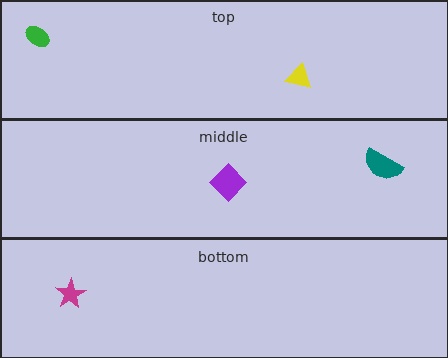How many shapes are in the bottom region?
1.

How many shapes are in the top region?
2.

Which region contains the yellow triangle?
The top region.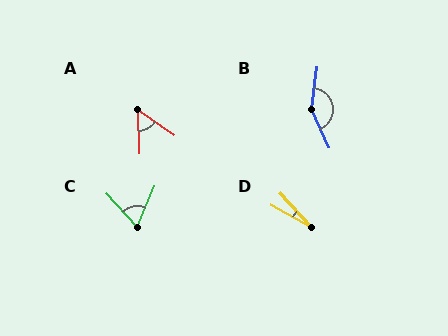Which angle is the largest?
B, at approximately 148 degrees.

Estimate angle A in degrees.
Approximately 53 degrees.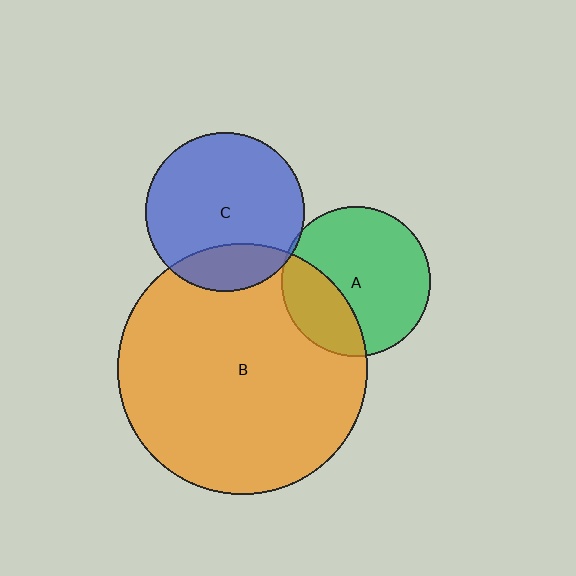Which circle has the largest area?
Circle B (orange).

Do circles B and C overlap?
Yes.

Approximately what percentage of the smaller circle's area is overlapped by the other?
Approximately 20%.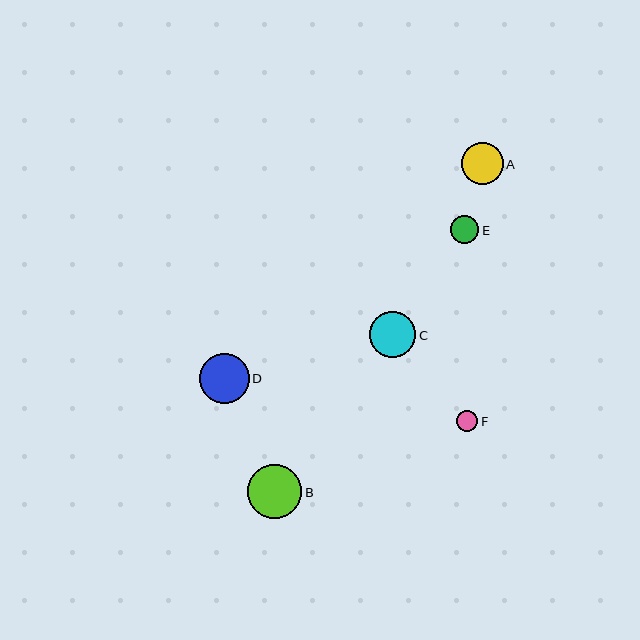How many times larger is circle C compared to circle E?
Circle C is approximately 1.6 times the size of circle E.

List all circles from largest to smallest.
From largest to smallest: B, D, C, A, E, F.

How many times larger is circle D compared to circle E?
Circle D is approximately 1.8 times the size of circle E.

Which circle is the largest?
Circle B is the largest with a size of approximately 54 pixels.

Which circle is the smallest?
Circle F is the smallest with a size of approximately 21 pixels.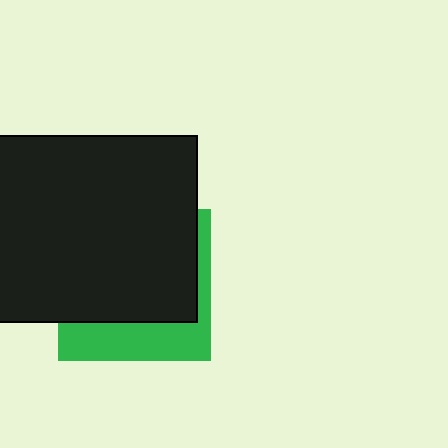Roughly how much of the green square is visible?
A small part of it is visible (roughly 32%).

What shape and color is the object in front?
The object in front is a black rectangle.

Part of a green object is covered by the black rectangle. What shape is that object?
It is a square.